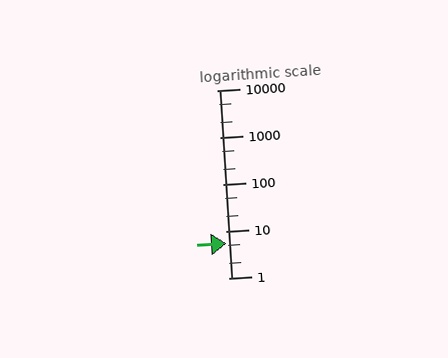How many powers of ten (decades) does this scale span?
The scale spans 4 decades, from 1 to 10000.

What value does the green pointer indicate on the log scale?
The pointer indicates approximately 5.4.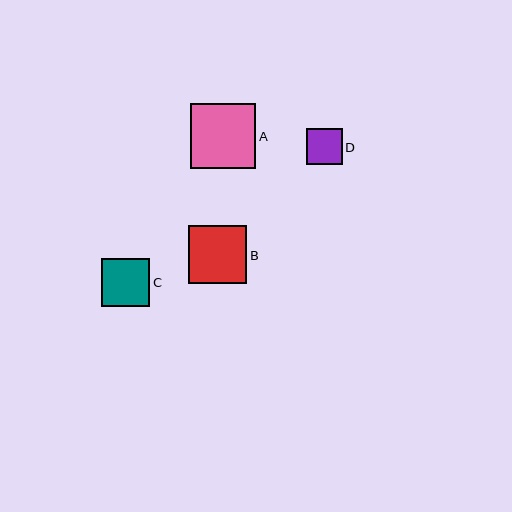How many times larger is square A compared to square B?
Square A is approximately 1.1 times the size of square B.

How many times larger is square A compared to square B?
Square A is approximately 1.1 times the size of square B.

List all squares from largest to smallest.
From largest to smallest: A, B, C, D.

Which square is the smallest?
Square D is the smallest with a size of approximately 36 pixels.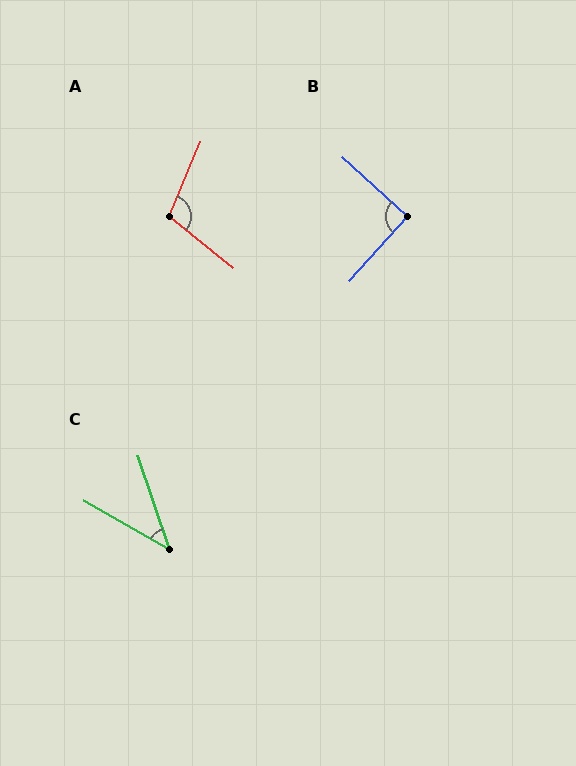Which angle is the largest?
A, at approximately 106 degrees.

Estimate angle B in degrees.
Approximately 91 degrees.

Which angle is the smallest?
C, at approximately 42 degrees.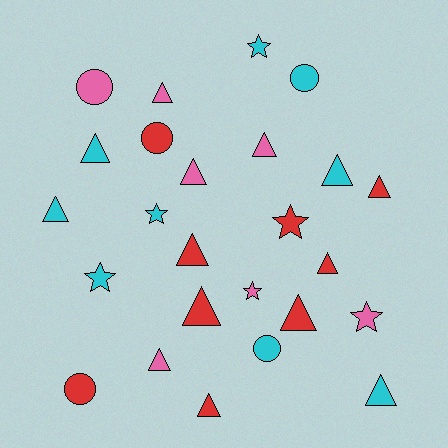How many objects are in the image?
There are 25 objects.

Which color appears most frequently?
Red, with 9 objects.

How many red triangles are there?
There are 6 red triangles.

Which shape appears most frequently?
Triangle, with 14 objects.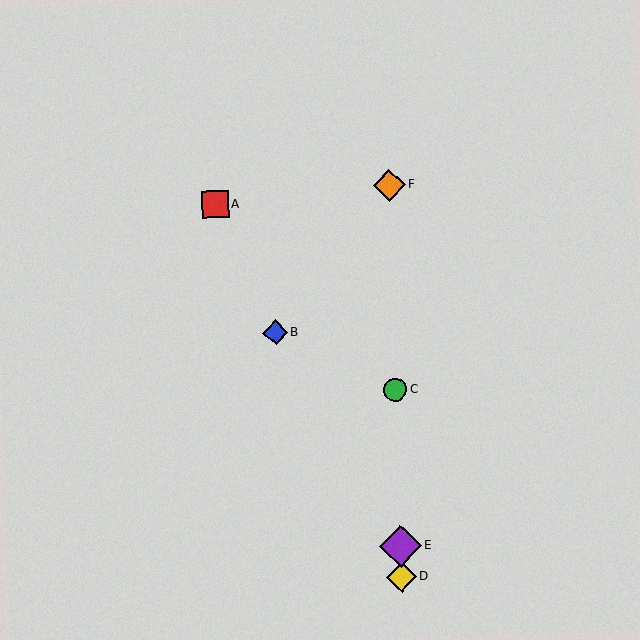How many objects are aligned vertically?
4 objects (C, D, E, F) are aligned vertically.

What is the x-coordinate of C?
Object C is at x≈395.